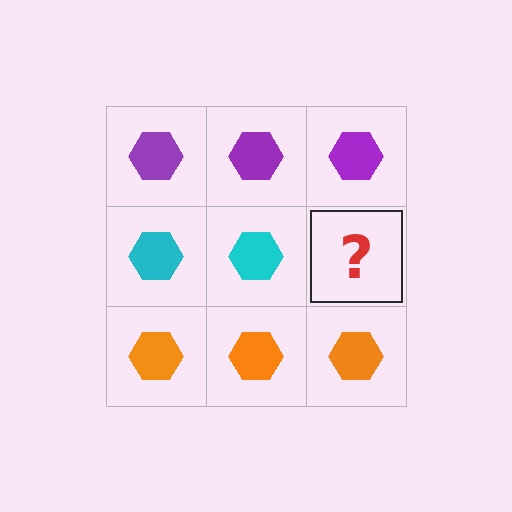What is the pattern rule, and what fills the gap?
The rule is that each row has a consistent color. The gap should be filled with a cyan hexagon.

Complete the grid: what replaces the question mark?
The question mark should be replaced with a cyan hexagon.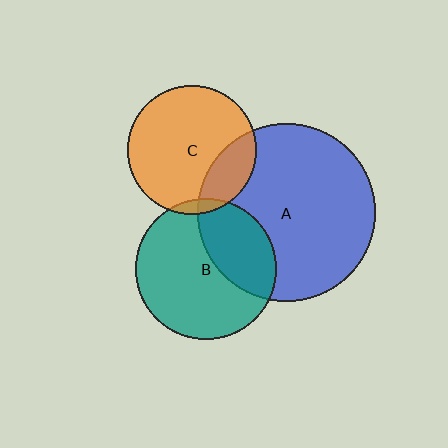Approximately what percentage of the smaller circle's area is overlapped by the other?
Approximately 5%.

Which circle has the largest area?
Circle A (blue).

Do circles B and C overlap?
Yes.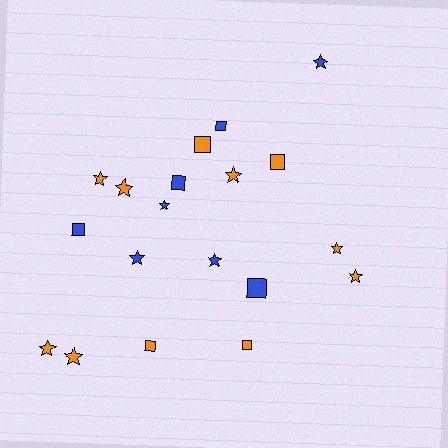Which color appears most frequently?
Orange, with 11 objects.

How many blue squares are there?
There are 4 blue squares.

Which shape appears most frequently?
Star, with 11 objects.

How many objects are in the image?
There are 19 objects.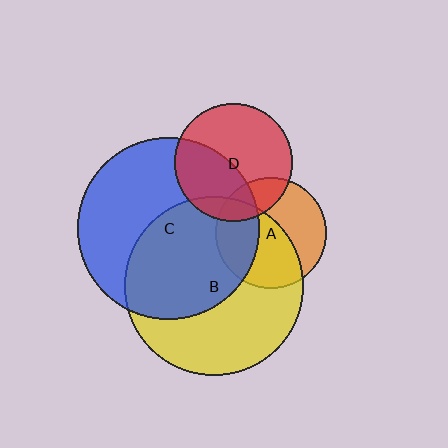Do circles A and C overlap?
Yes.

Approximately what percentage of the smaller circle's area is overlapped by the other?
Approximately 30%.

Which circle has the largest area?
Circle C (blue).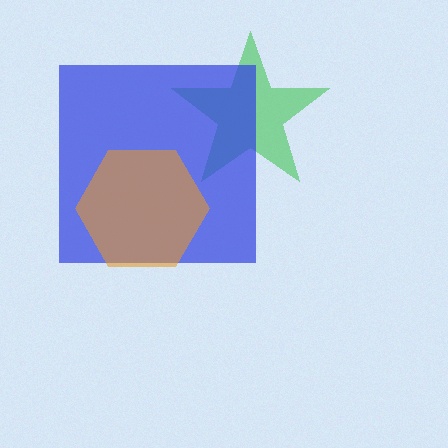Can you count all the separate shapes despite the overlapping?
Yes, there are 3 separate shapes.